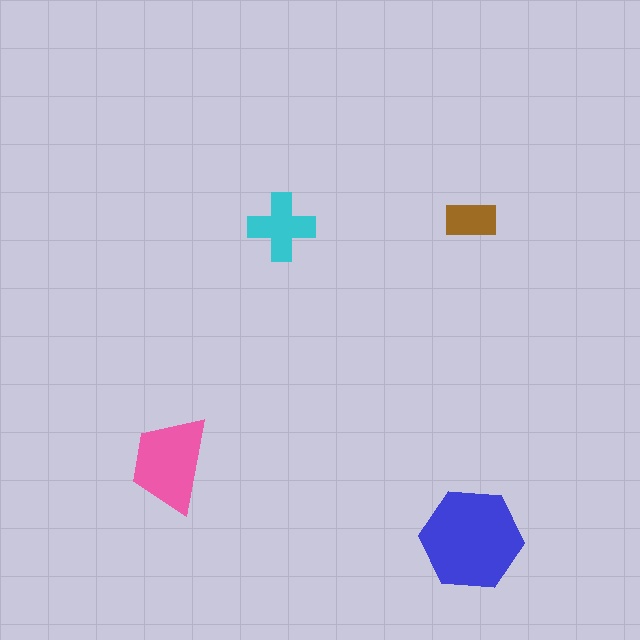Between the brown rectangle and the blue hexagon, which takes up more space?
The blue hexagon.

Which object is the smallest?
The brown rectangle.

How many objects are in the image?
There are 4 objects in the image.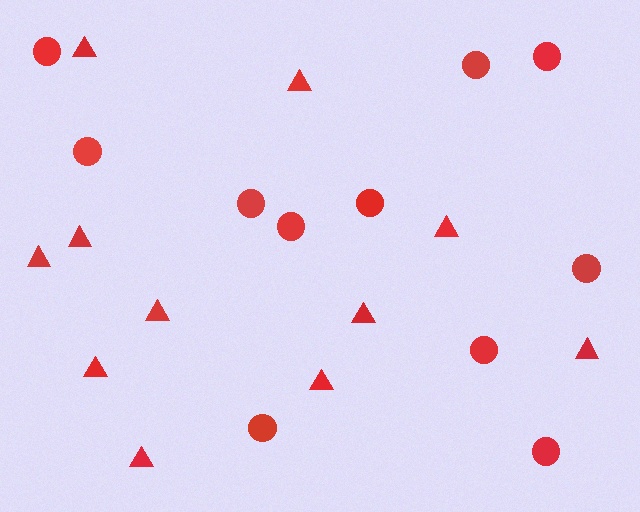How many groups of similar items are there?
There are 2 groups: one group of circles (11) and one group of triangles (11).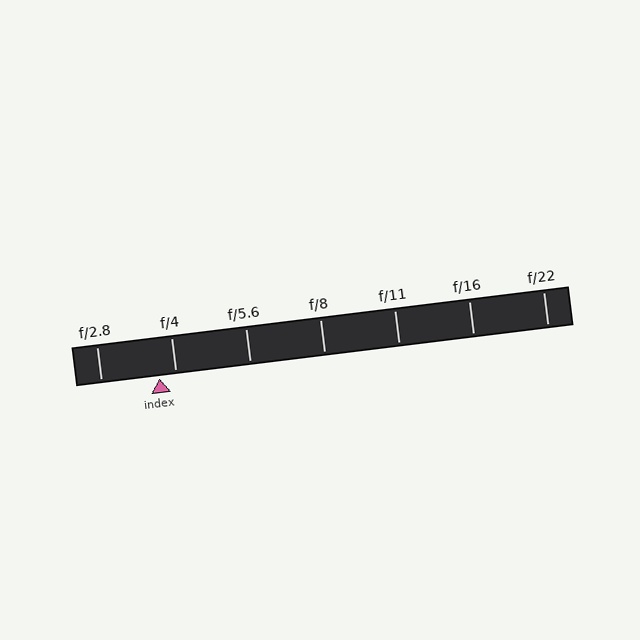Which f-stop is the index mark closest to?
The index mark is closest to f/4.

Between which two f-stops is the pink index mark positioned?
The index mark is between f/2.8 and f/4.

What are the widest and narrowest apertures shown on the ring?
The widest aperture shown is f/2.8 and the narrowest is f/22.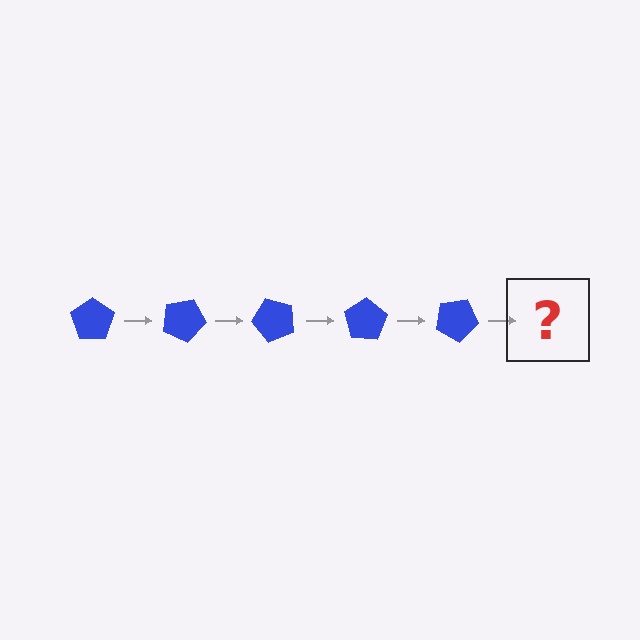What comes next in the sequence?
The next element should be a blue pentagon rotated 125 degrees.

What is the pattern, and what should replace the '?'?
The pattern is that the pentagon rotates 25 degrees each step. The '?' should be a blue pentagon rotated 125 degrees.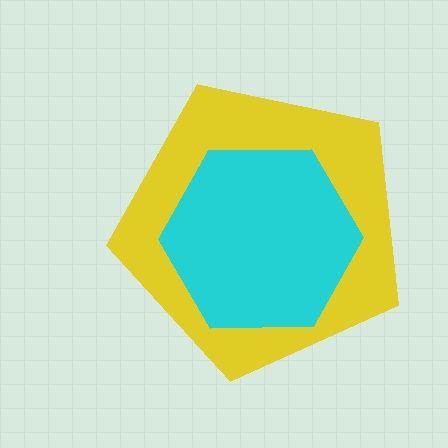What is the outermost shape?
The yellow pentagon.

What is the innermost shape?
The cyan hexagon.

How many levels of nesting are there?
2.